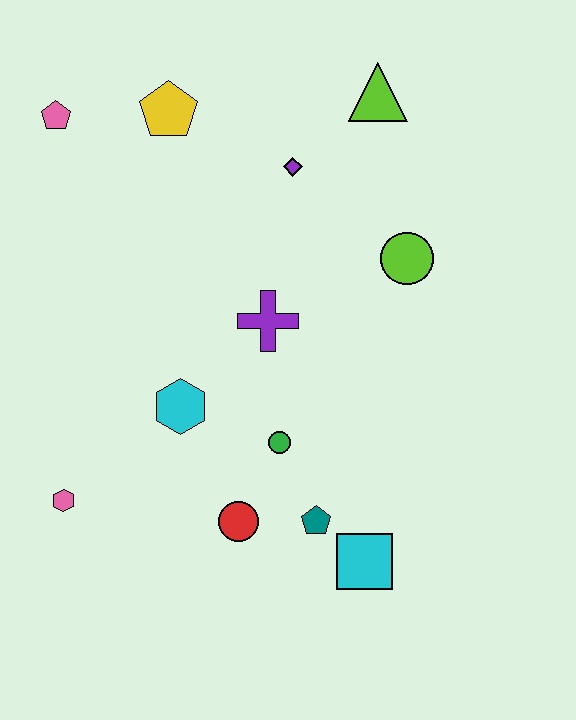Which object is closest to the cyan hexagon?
The green circle is closest to the cyan hexagon.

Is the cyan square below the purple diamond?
Yes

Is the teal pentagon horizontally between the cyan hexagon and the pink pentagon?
No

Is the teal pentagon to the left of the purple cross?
No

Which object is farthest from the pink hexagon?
The lime triangle is farthest from the pink hexagon.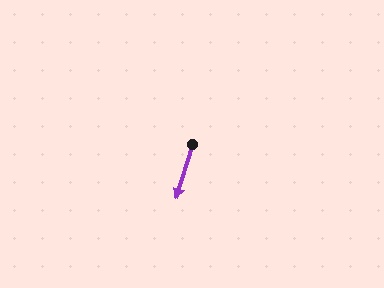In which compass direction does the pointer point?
South.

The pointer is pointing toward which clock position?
Roughly 7 o'clock.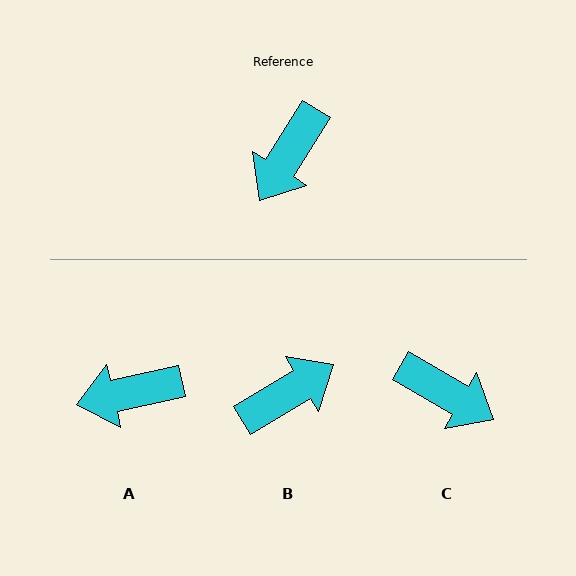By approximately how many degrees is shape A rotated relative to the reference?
Approximately 45 degrees clockwise.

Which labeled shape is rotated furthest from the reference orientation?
B, about 153 degrees away.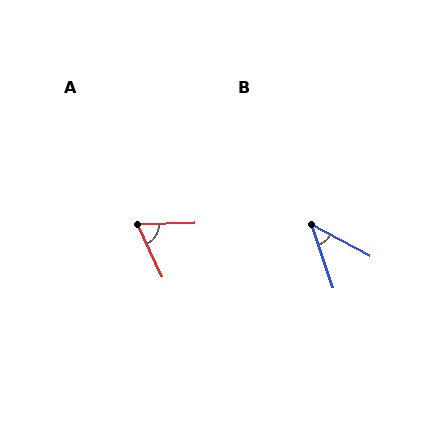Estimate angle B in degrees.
Approximately 43 degrees.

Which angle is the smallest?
B, at approximately 43 degrees.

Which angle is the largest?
A, at approximately 67 degrees.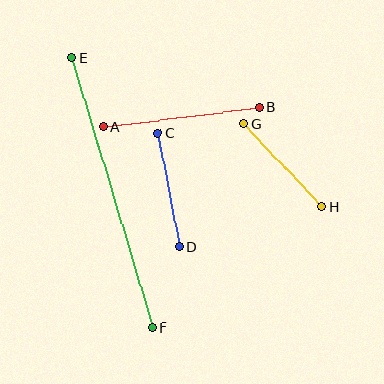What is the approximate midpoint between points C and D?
The midpoint is at approximately (168, 190) pixels.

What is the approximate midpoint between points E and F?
The midpoint is at approximately (112, 192) pixels.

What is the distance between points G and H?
The distance is approximately 114 pixels.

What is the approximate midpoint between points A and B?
The midpoint is at approximately (181, 117) pixels.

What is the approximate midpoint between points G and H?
The midpoint is at approximately (283, 165) pixels.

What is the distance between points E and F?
The distance is approximately 281 pixels.